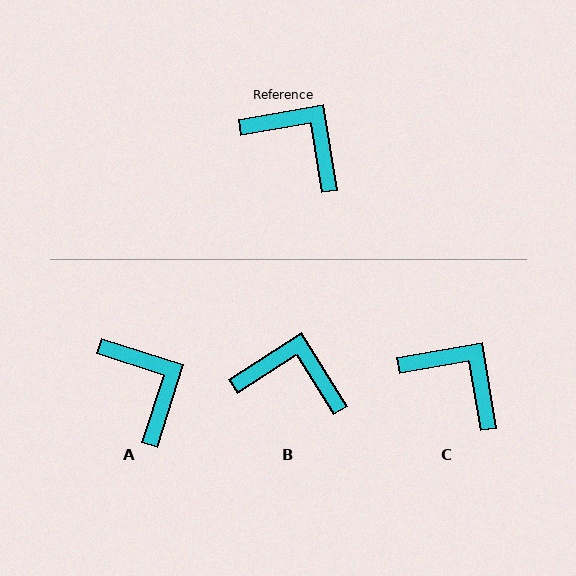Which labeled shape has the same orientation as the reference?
C.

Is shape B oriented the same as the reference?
No, it is off by about 23 degrees.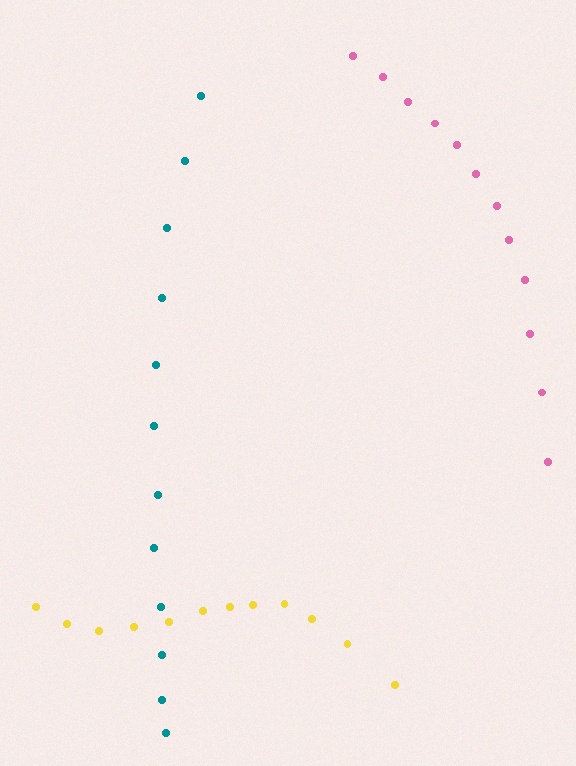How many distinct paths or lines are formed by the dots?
There are 3 distinct paths.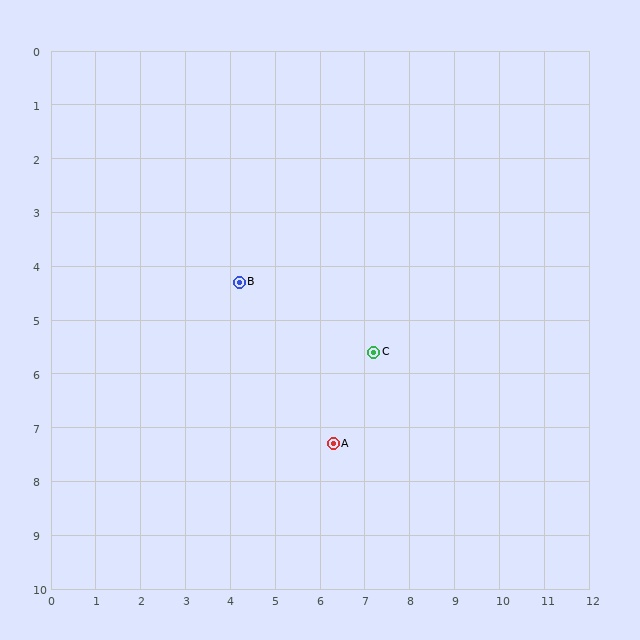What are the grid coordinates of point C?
Point C is at approximately (7.2, 5.6).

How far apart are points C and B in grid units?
Points C and B are about 3.3 grid units apart.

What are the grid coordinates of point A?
Point A is at approximately (6.3, 7.3).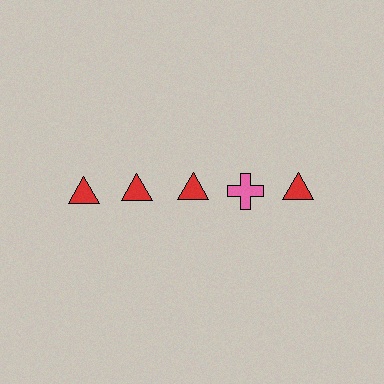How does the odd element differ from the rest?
It differs in both color (pink instead of red) and shape (cross instead of triangle).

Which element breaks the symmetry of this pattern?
The pink cross in the top row, second from right column breaks the symmetry. All other shapes are red triangles.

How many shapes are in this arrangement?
There are 5 shapes arranged in a grid pattern.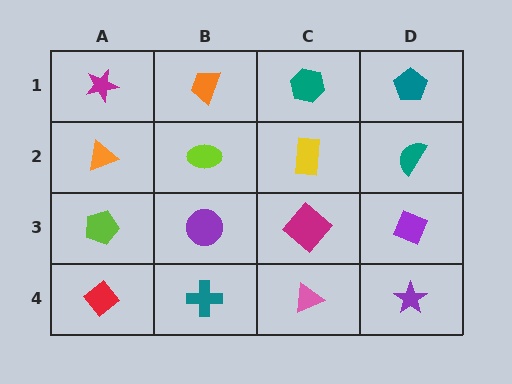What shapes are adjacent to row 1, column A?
An orange triangle (row 2, column A), an orange trapezoid (row 1, column B).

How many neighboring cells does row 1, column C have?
3.